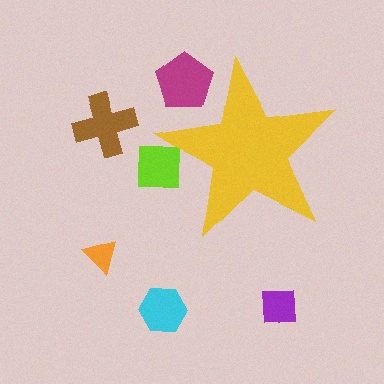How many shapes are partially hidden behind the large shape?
2 shapes are partially hidden.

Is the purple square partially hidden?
No, the purple square is fully visible.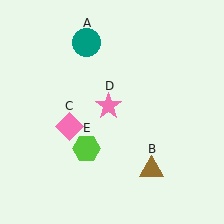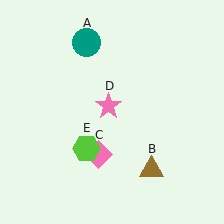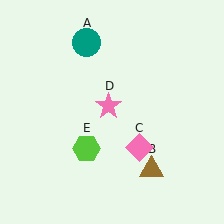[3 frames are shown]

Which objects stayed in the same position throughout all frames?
Teal circle (object A) and brown triangle (object B) and pink star (object D) and lime hexagon (object E) remained stationary.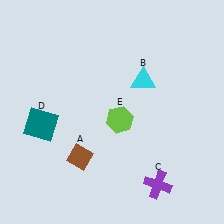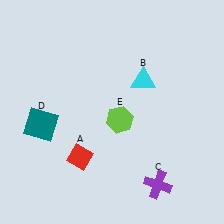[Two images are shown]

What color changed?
The diamond (A) changed from brown in Image 1 to red in Image 2.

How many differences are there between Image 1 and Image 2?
There is 1 difference between the two images.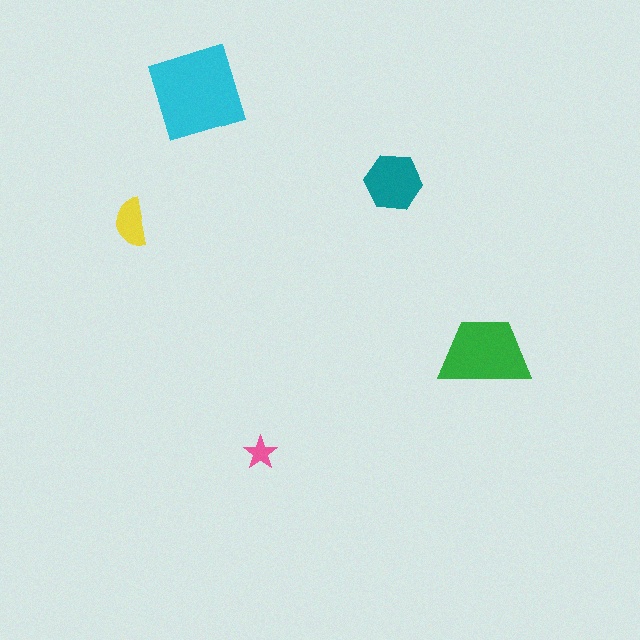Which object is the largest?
The cyan diamond.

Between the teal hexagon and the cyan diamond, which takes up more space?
The cyan diamond.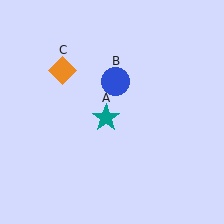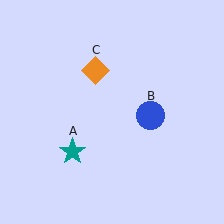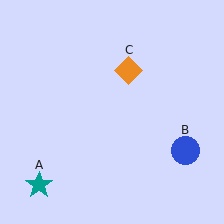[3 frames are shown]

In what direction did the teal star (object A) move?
The teal star (object A) moved down and to the left.